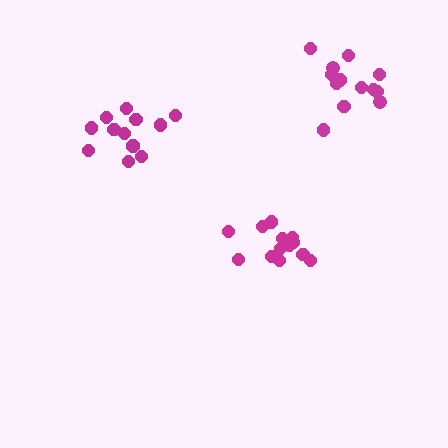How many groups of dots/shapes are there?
There are 3 groups.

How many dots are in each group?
Group 1: 14 dots, Group 2: 13 dots, Group 3: 13 dots (40 total).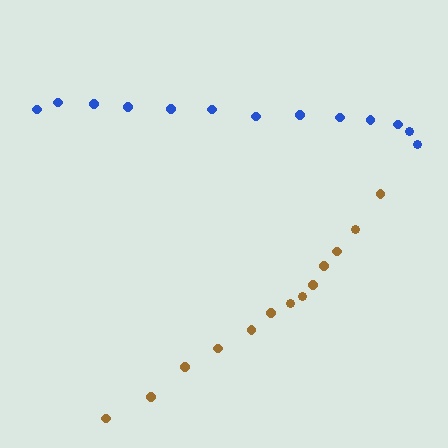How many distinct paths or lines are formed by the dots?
There are 2 distinct paths.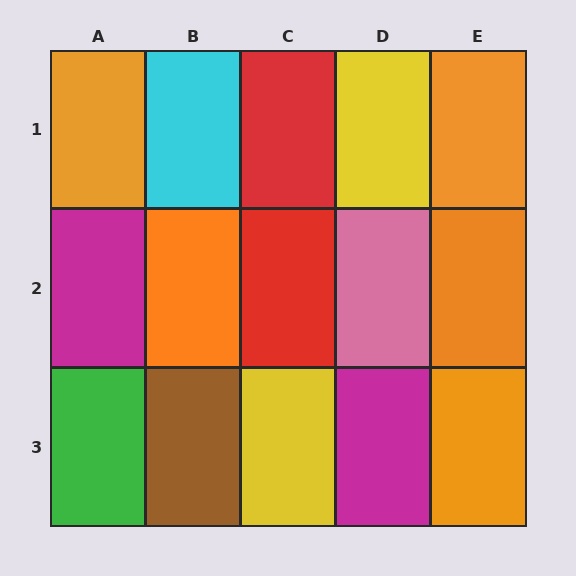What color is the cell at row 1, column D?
Yellow.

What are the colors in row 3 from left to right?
Green, brown, yellow, magenta, orange.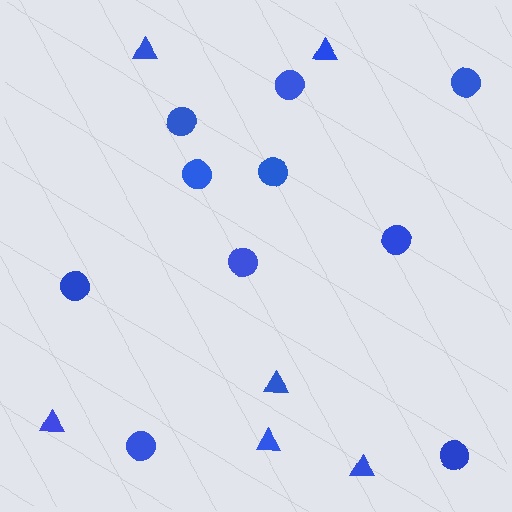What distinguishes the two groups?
There are 2 groups: one group of circles (10) and one group of triangles (6).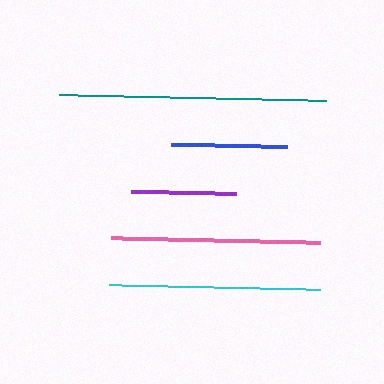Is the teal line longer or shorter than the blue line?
The teal line is longer than the blue line.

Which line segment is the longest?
The teal line is the longest at approximately 267 pixels.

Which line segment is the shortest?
The purple line is the shortest at approximately 105 pixels.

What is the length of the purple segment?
The purple segment is approximately 105 pixels long.